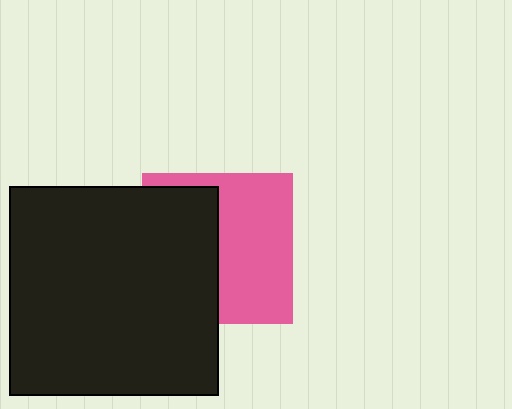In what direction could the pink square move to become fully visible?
The pink square could move right. That would shift it out from behind the black square entirely.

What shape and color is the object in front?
The object in front is a black square.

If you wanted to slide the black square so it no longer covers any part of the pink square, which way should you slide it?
Slide it left — that is the most direct way to separate the two shapes.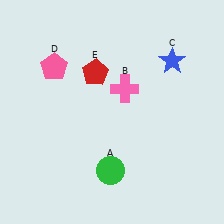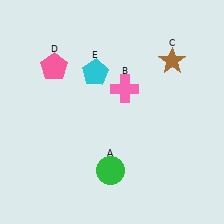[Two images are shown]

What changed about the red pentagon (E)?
In Image 1, E is red. In Image 2, it changed to cyan.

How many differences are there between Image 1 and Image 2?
There are 2 differences between the two images.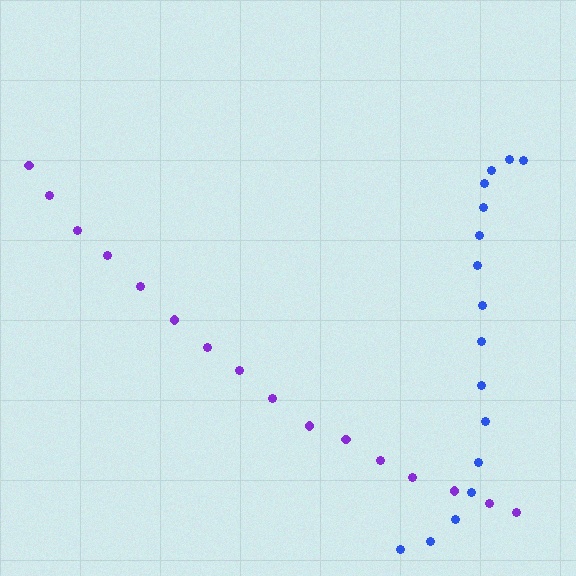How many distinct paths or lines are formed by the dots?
There are 2 distinct paths.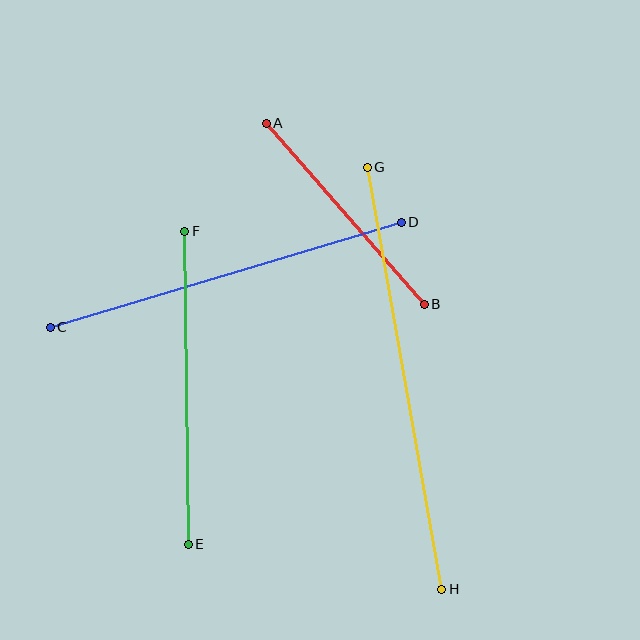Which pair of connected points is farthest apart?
Points G and H are farthest apart.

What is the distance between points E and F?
The distance is approximately 313 pixels.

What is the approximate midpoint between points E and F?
The midpoint is at approximately (186, 388) pixels.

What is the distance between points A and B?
The distance is approximately 240 pixels.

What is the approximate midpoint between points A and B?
The midpoint is at approximately (345, 214) pixels.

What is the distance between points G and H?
The distance is approximately 429 pixels.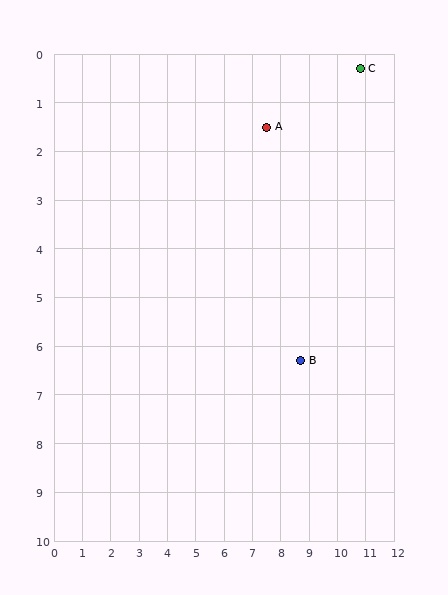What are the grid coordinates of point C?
Point C is at approximately (10.8, 0.3).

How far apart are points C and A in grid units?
Points C and A are about 3.5 grid units apart.